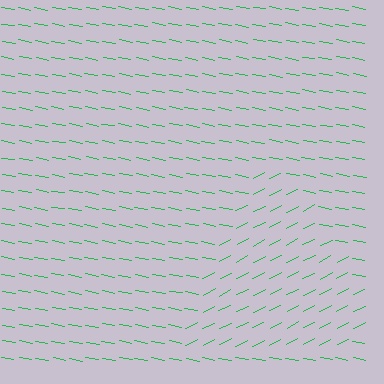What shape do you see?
I see a triangle.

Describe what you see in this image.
The image is filled with small green line segments. A triangle region in the image has lines oriented differently from the surrounding lines, creating a visible texture boundary.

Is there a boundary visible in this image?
Yes, there is a texture boundary formed by a change in line orientation.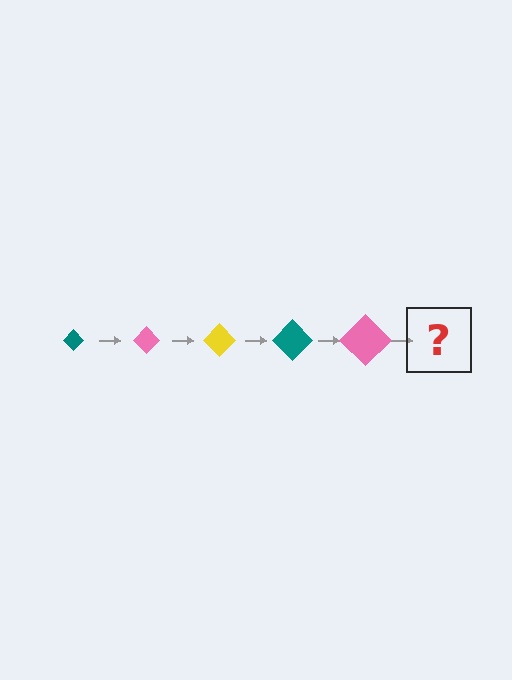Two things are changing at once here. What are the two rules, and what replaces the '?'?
The two rules are that the diamond grows larger each step and the color cycles through teal, pink, and yellow. The '?' should be a yellow diamond, larger than the previous one.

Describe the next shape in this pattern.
It should be a yellow diamond, larger than the previous one.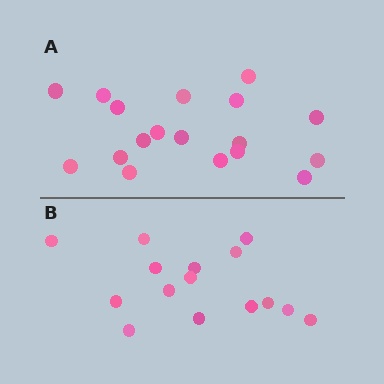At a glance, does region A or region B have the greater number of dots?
Region A (the top region) has more dots.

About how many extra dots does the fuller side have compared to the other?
Region A has just a few more — roughly 2 or 3 more dots than region B.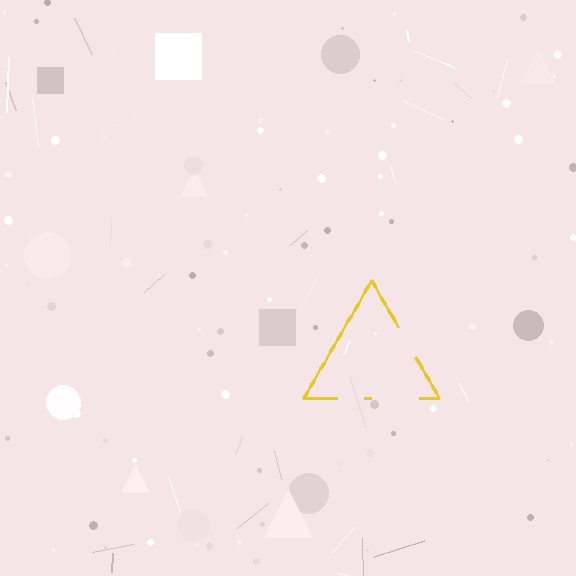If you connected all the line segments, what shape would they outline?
They would outline a triangle.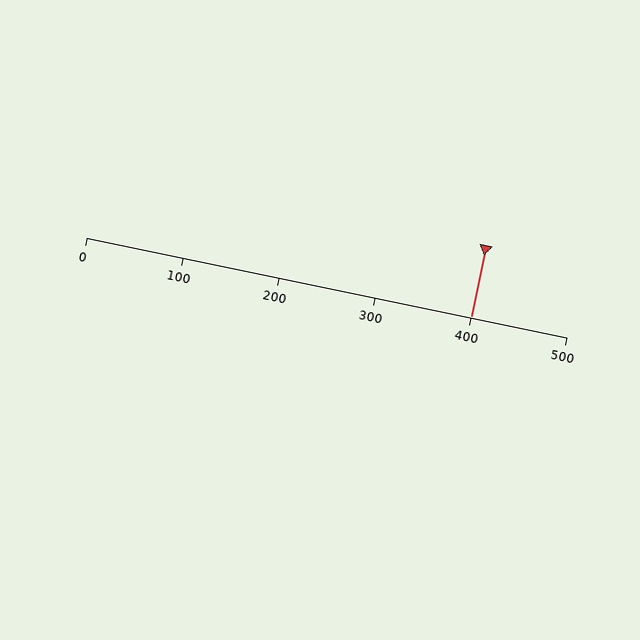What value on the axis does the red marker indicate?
The marker indicates approximately 400.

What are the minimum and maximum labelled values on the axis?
The axis runs from 0 to 500.